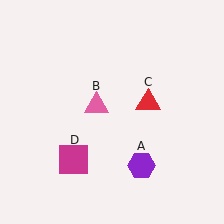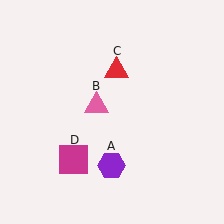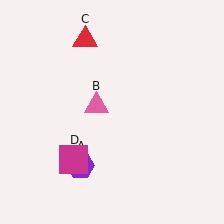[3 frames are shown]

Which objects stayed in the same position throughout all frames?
Pink triangle (object B) and magenta square (object D) remained stationary.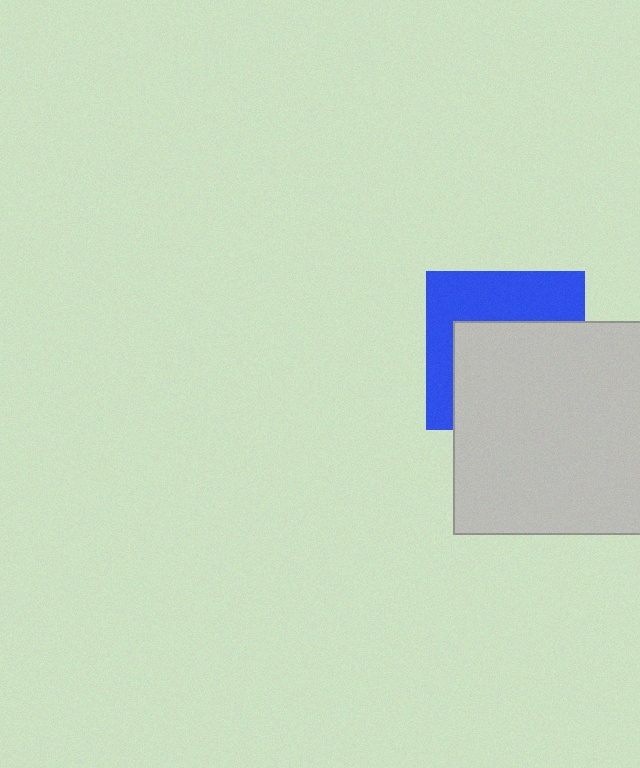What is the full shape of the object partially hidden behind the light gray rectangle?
The partially hidden object is a blue square.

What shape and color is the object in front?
The object in front is a light gray rectangle.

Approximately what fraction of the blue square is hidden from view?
Roughly 56% of the blue square is hidden behind the light gray rectangle.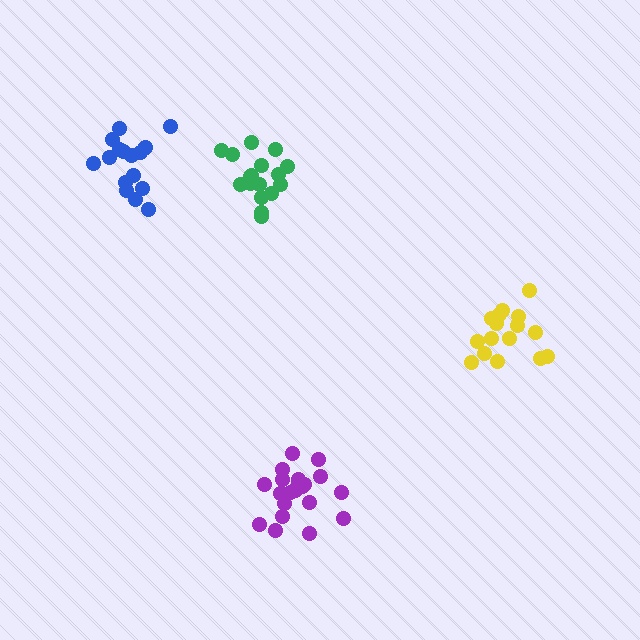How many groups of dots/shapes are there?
There are 4 groups.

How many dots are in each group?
Group 1: 16 dots, Group 2: 21 dots, Group 3: 17 dots, Group 4: 18 dots (72 total).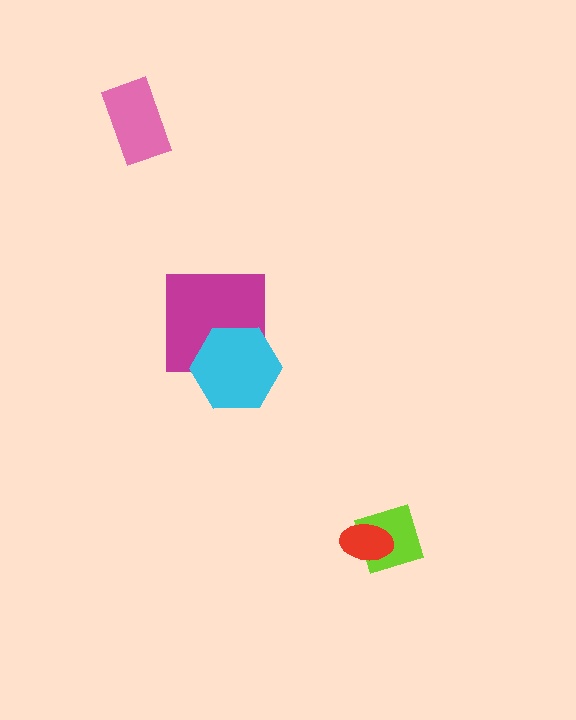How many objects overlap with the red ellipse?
1 object overlaps with the red ellipse.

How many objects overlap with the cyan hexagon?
1 object overlaps with the cyan hexagon.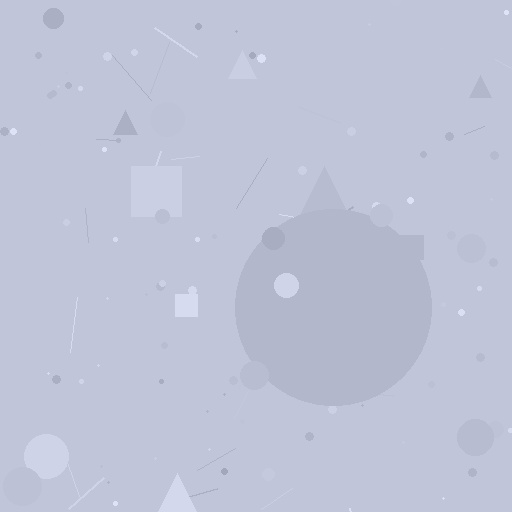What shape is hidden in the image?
A circle is hidden in the image.